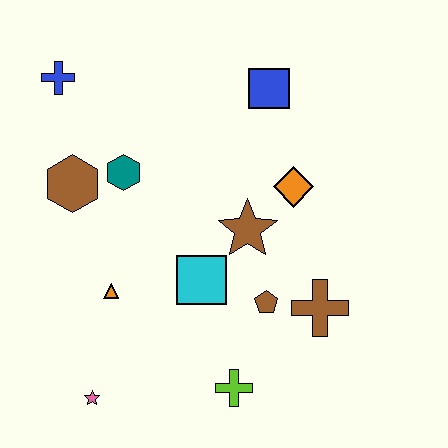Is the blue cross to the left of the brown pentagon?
Yes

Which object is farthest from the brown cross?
The blue cross is farthest from the brown cross.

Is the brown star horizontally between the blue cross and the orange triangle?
No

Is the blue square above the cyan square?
Yes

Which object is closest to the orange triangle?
The cyan square is closest to the orange triangle.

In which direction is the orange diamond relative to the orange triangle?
The orange diamond is to the right of the orange triangle.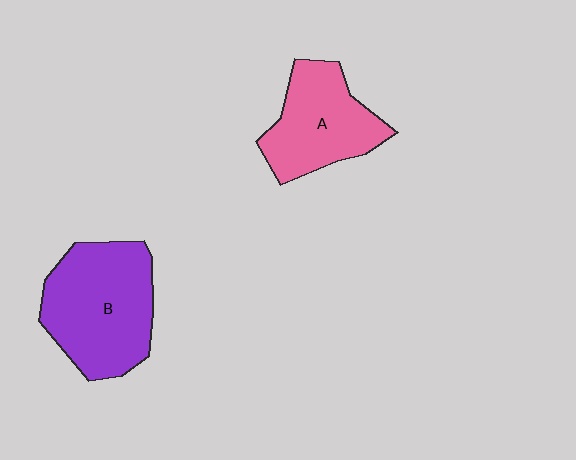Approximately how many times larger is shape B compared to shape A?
Approximately 1.3 times.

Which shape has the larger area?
Shape B (purple).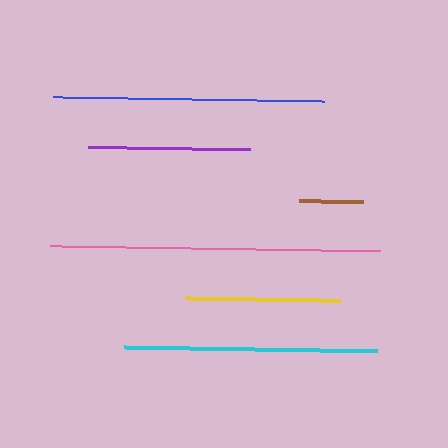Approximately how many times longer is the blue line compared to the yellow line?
The blue line is approximately 1.8 times the length of the yellow line.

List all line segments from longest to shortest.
From longest to shortest: pink, blue, cyan, purple, yellow, brown.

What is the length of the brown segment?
The brown segment is approximately 64 pixels long.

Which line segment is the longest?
The pink line is the longest at approximately 330 pixels.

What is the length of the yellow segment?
The yellow segment is approximately 155 pixels long.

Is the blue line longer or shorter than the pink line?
The pink line is longer than the blue line.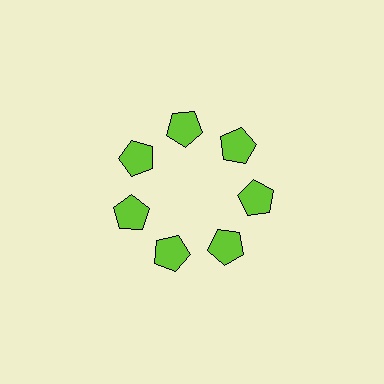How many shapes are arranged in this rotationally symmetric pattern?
There are 7 shapes, arranged in 7 groups of 1.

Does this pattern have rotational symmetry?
Yes, this pattern has 7-fold rotational symmetry. It looks the same after rotating 51 degrees around the center.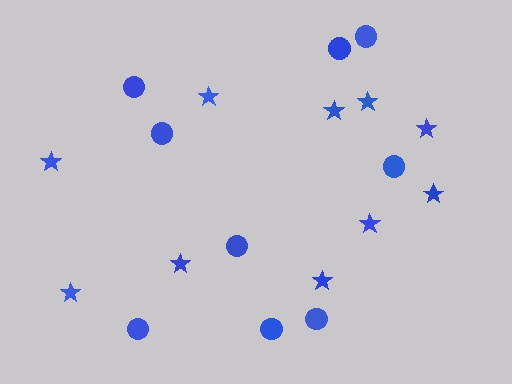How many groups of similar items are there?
There are 2 groups: one group of circles (9) and one group of stars (10).